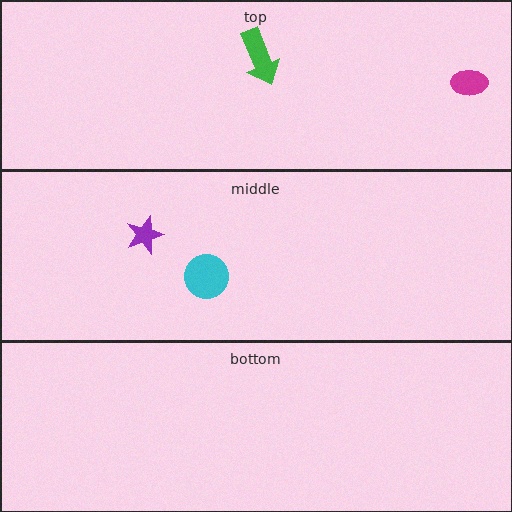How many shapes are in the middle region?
2.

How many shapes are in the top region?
2.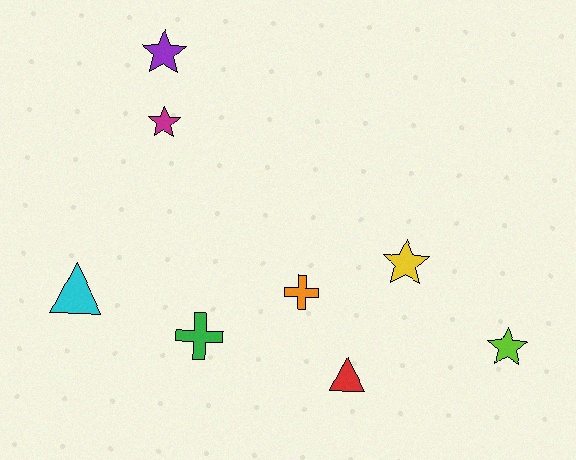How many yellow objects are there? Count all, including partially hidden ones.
There is 1 yellow object.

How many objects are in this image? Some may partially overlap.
There are 8 objects.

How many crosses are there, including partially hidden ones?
There are 2 crosses.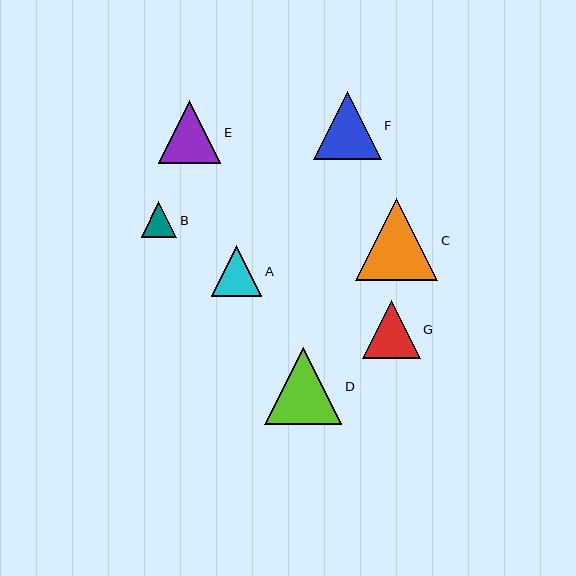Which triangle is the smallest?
Triangle B is the smallest with a size of approximately 36 pixels.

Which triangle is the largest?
Triangle C is the largest with a size of approximately 82 pixels.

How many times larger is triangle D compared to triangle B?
Triangle D is approximately 2.2 times the size of triangle B.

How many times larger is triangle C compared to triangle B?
Triangle C is approximately 2.3 times the size of triangle B.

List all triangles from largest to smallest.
From largest to smallest: C, D, F, E, G, A, B.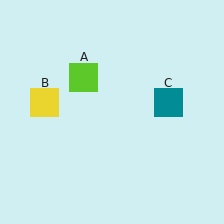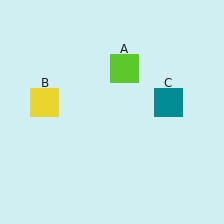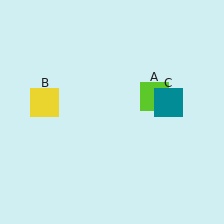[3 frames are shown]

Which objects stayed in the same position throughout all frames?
Yellow square (object B) and teal square (object C) remained stationary.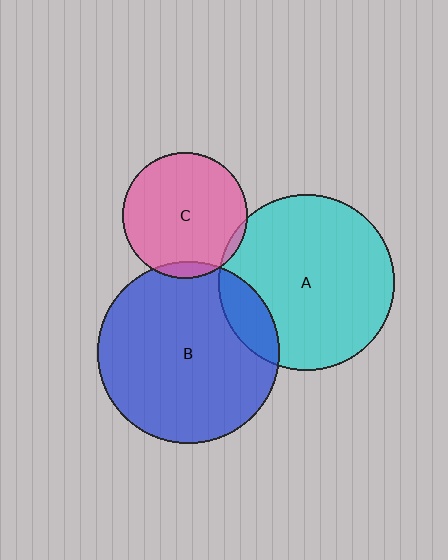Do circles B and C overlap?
Yes.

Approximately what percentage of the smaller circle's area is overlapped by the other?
Approximately 5%.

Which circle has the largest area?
Circle B (blue).